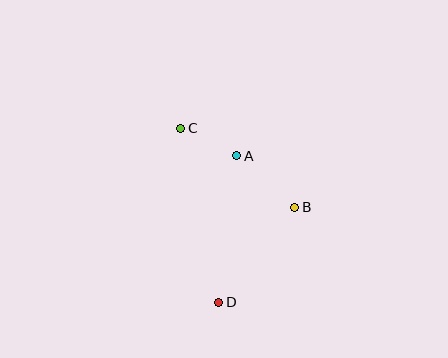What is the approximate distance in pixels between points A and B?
The distance between A and B is approximately 78 pixels.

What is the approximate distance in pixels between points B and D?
The distance between B and D is approximately 122 pixels.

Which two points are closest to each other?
Points A and C are closest to each other.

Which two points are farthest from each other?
Points C and D are farthest from each other.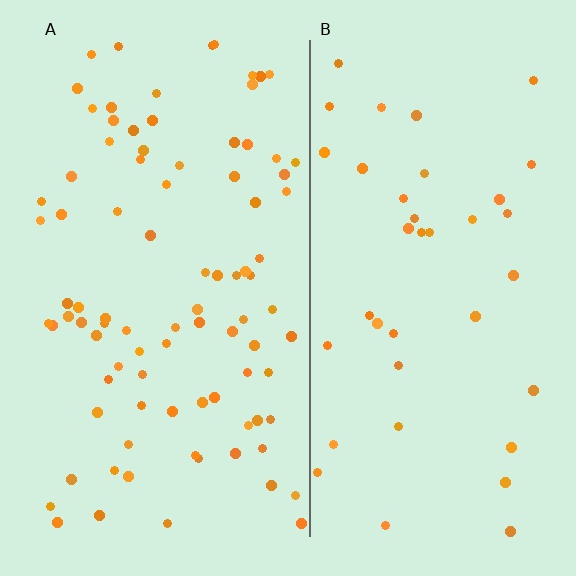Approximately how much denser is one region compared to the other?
Approximately 2.3× — region A over region B.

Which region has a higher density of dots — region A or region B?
A (the left).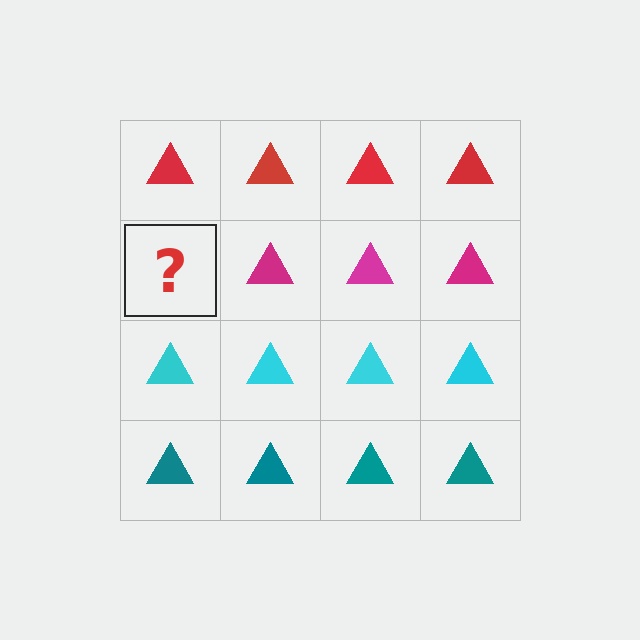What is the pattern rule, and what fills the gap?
The rule is that each row has a consistent color. The gap should be filled with a magenta triangle.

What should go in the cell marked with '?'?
The missing cell should contain a magenta triangle.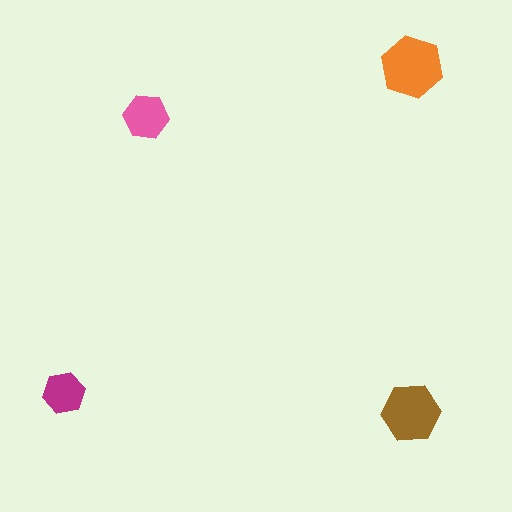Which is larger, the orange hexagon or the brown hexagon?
The orange one.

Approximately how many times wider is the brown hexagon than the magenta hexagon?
About 1.5 times wider.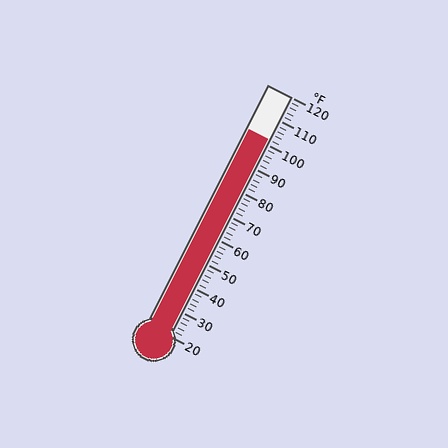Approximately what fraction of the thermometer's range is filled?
The thermometer is filled to approximately 80% of its range.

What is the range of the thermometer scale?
The thermometer scale ranges from 20°F to 120°F.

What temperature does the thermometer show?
The thermometer shows approximately 102°F.